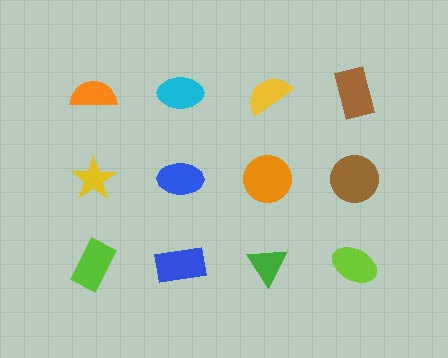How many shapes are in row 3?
4 shapes.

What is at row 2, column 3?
An orange circle.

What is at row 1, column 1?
An orange semicircle.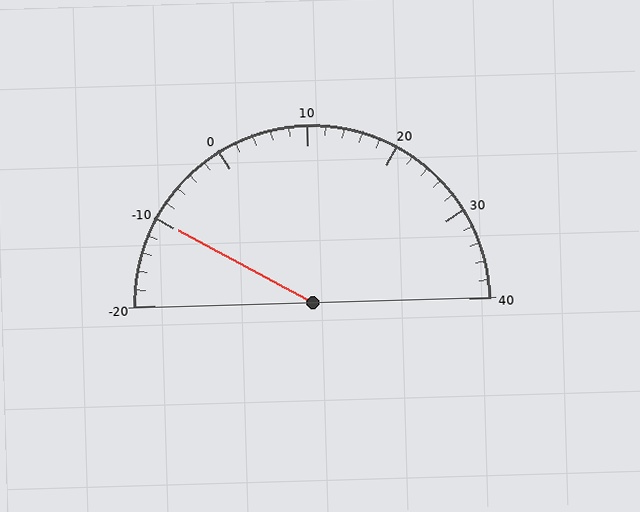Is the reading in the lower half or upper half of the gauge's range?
The reading is in the lower half of the range (-20 to 40).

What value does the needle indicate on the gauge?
The needle indicates approximately -10.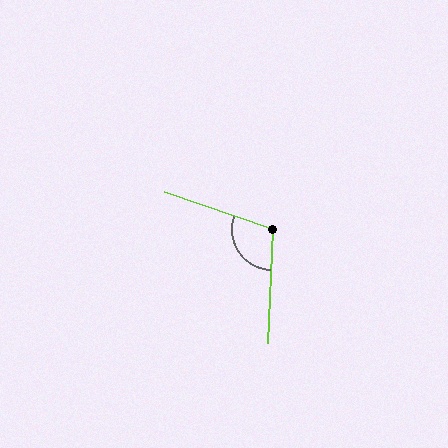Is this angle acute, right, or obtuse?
It is obtuse.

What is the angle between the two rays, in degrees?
Approximately 106 degrees.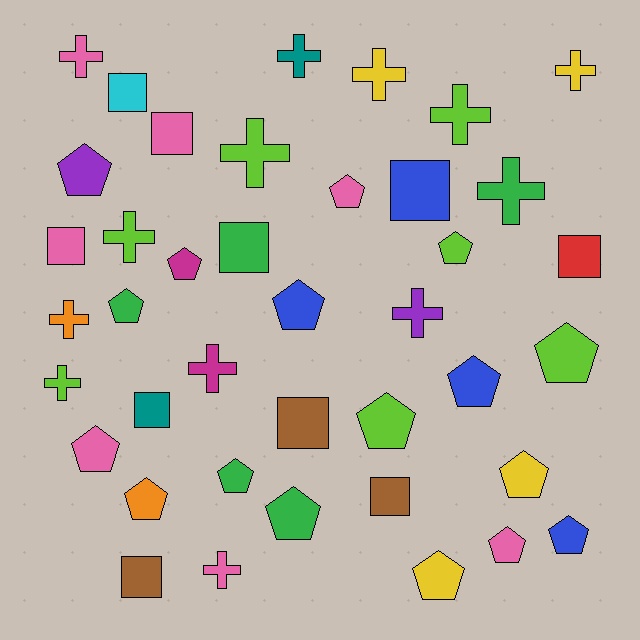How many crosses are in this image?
There are 13 crosses.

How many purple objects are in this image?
There are 2 purple objects.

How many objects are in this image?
There are 40 objects.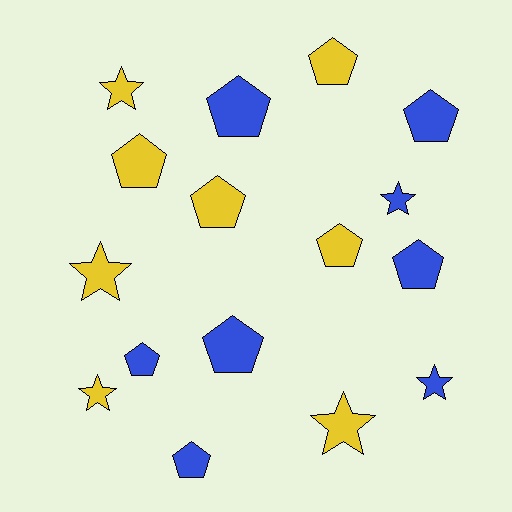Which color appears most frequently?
Blue, with 8 objects.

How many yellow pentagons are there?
There are 4 yellow pentagons.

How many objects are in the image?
There are 16 objects.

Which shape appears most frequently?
Pentagon, with 10 objects.